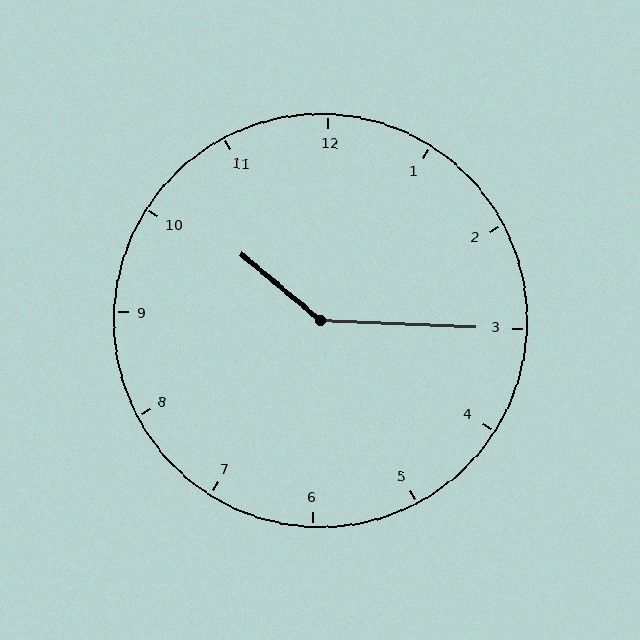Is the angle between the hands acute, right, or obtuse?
It is obtuse.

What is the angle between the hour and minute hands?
Approximately 142 degrees.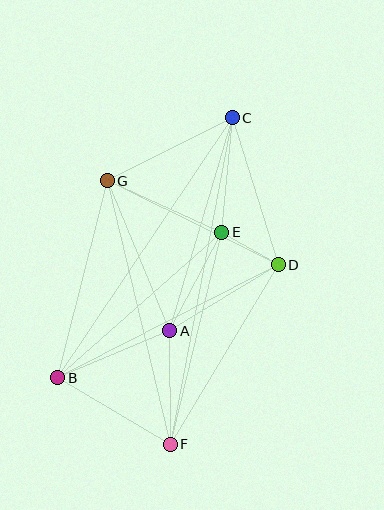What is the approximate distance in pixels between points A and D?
The distance between A and D is approximately 127 pixels.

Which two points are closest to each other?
Points D and E are closest to each other.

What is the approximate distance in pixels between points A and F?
The distance between A and F is approximately 114 pixels.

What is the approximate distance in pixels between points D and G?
The distance between D and G is approximately 191 pixels.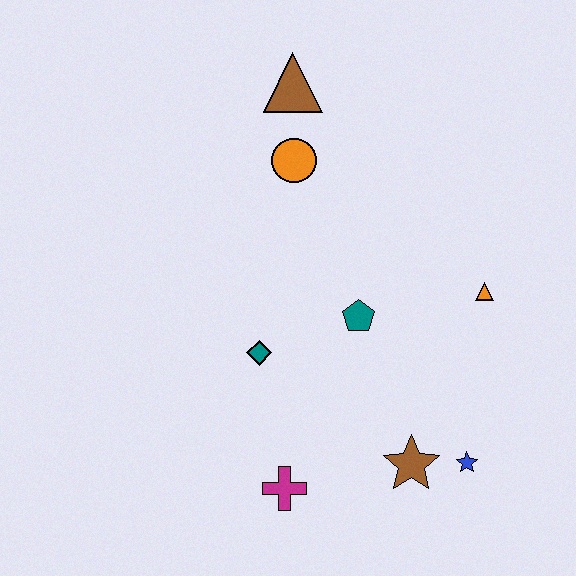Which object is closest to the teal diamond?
The teal pentagon is closest to the teal diamond.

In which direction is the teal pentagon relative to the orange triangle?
The teal pentagon is to the left of the orange triangle.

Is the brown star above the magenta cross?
Yes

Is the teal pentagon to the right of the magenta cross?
Yes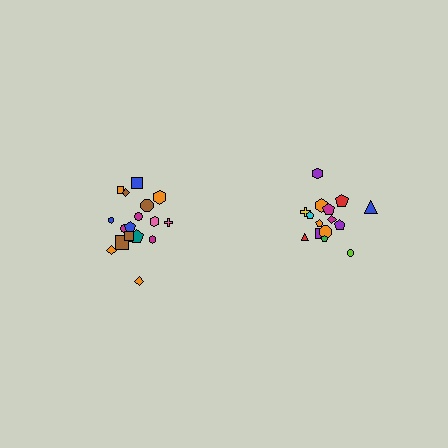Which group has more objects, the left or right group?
The left group.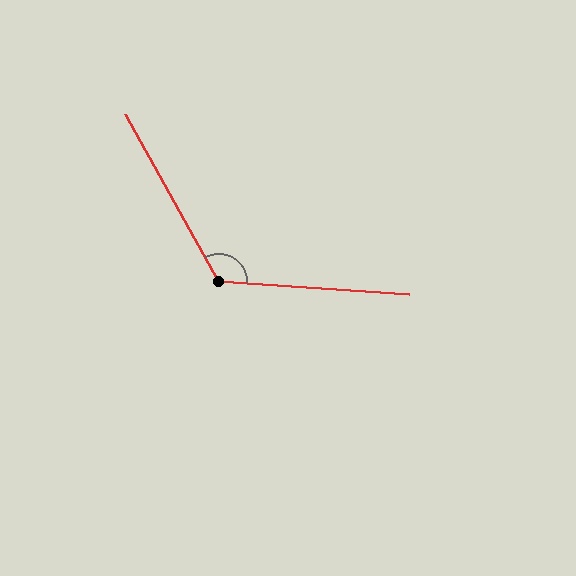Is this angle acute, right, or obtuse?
It is obtuse.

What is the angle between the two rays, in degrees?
Approximately 123 degrees.